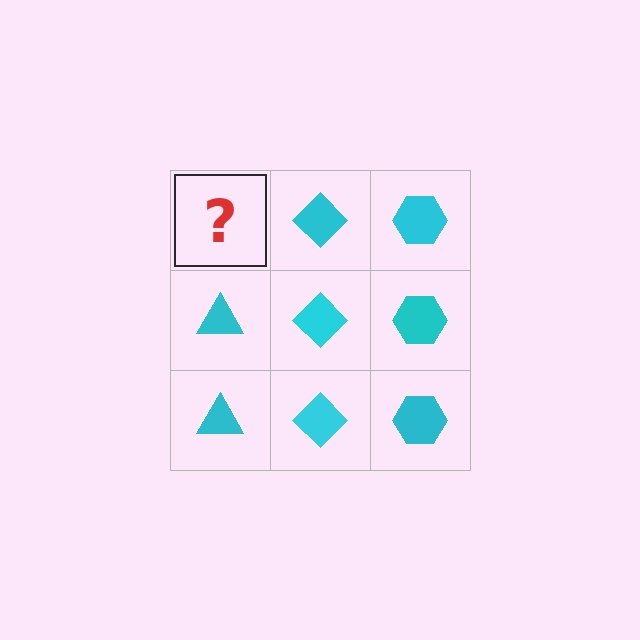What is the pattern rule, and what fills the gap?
The rule is that each column has a consistent shape. The gap should be filled with a cyan triangle.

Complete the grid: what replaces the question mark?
The question mark should be replaced with a cyan triangle.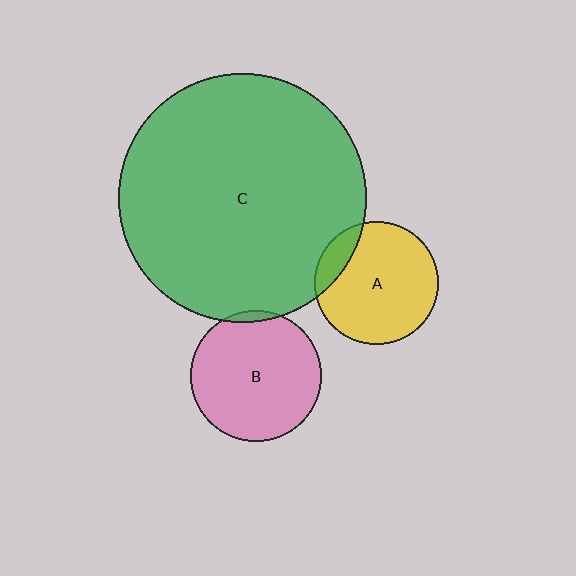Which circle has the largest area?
Circle C (green).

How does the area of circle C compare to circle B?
Approximately 3.6 times.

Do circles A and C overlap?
Yes.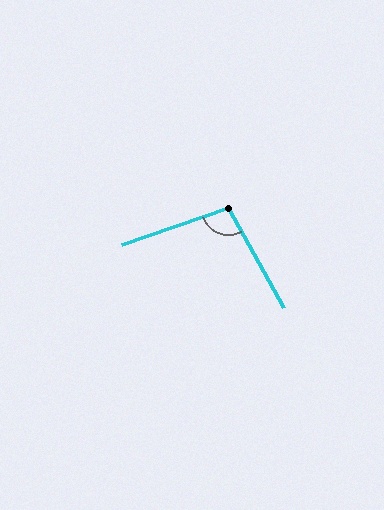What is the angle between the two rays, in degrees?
Approximately 100 degrees.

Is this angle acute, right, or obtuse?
It is obtuse.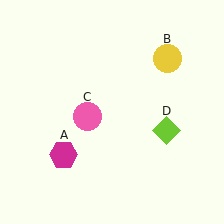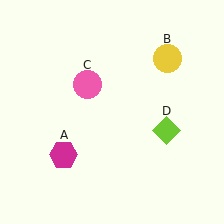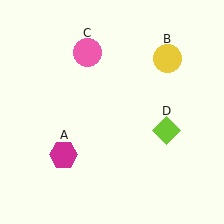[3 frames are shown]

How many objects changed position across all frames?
1 object changed position: pink circle (object C).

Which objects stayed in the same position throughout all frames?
Magenta hexagon (object A) and yellow circle (object B) and lime diamond (object D) remained stationary.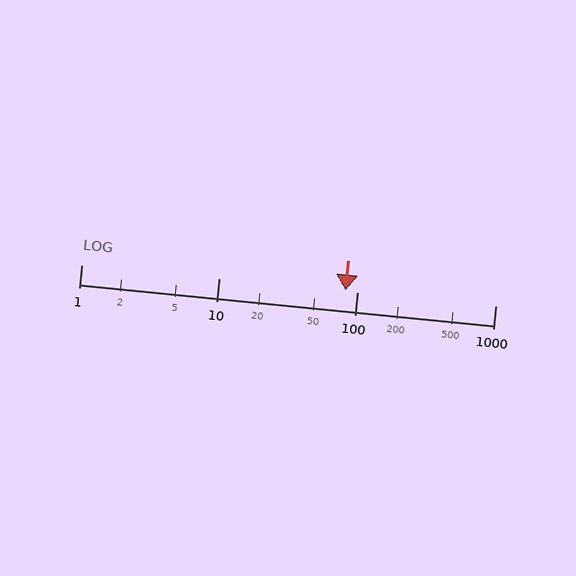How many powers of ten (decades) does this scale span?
The scale spans 3 decades, from 1 to 1000.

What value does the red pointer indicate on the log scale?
The pointer indicates approximately 82.